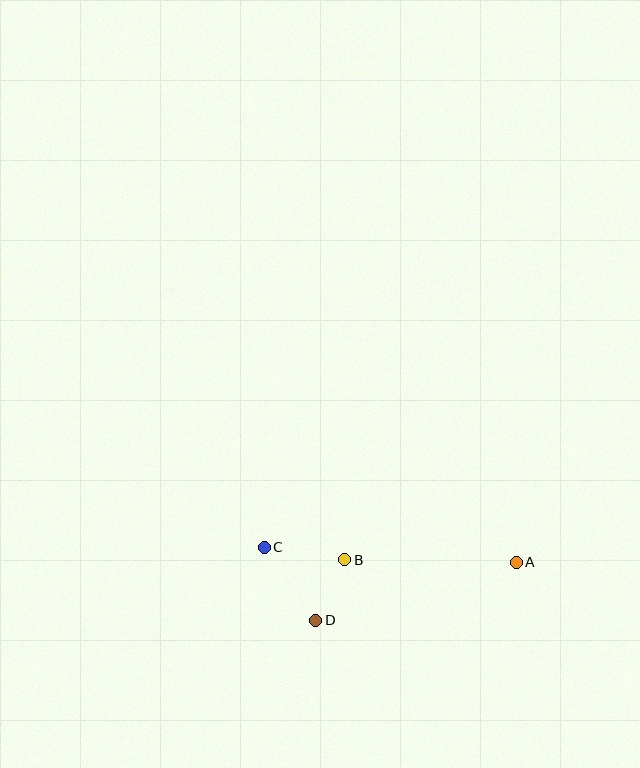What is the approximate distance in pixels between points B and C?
The distance between B and C is approximately 81 pixels.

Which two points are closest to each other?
Points B and D are closest to each other.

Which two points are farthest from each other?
Points A and C are farthest from each other.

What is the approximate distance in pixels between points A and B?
The distance between A and B is approximately 172 pixels.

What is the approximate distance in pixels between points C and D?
The distance between C and D is approximately 89 pixels.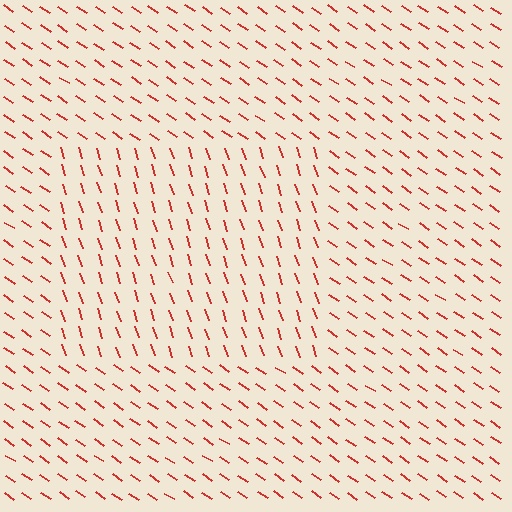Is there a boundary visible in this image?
Yes, there is a texture boundary formed by a change in line orientation.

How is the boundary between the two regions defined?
The boundary is defined purely by a change in line orientation (approximately 38 degrees difference). All lines are the same color and thickness.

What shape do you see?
I see a rectangle.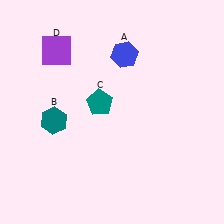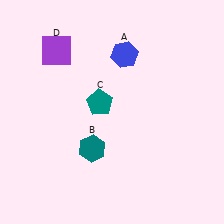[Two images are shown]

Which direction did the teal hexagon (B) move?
The teal hexagon (B) moved right.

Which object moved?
The teal hexagon (B) moved right.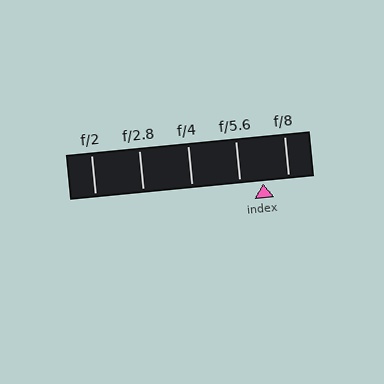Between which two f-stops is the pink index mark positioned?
The index mark is between f/5.6 and f/8.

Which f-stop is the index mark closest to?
The index mark is closest to f/5.6.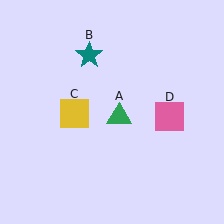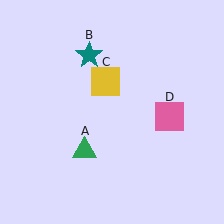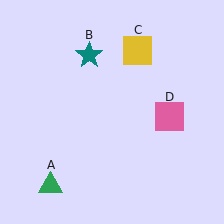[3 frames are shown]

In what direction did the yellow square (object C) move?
The yellow square (object C) moved up and to the right.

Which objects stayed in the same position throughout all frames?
Teal star (object B) and pink square (object D) remained stationary.